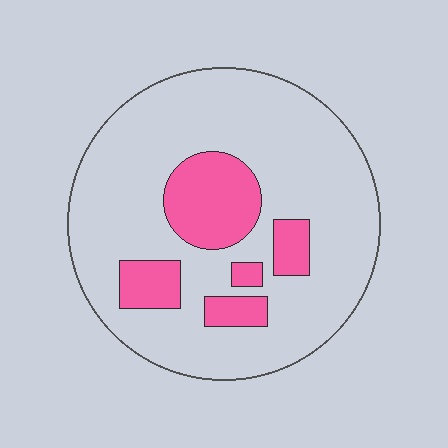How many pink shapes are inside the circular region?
5.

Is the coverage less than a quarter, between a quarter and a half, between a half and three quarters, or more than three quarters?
Less than a quarter.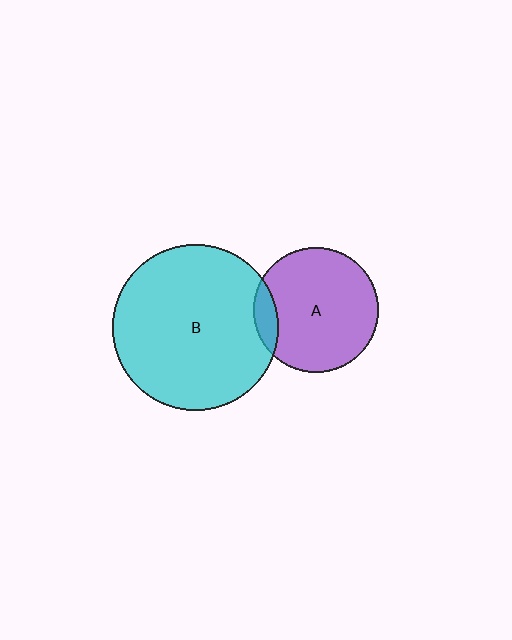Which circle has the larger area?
Circle B (cyan).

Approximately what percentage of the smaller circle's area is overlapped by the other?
Approximately 10%.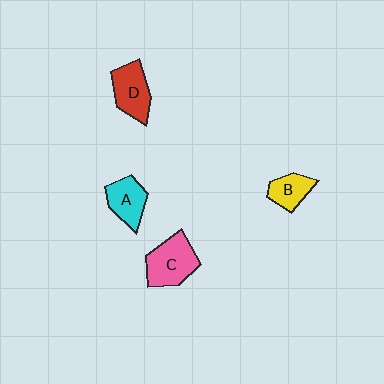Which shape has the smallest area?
Shape B (yellow).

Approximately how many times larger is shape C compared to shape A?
Approximately 1.4 times.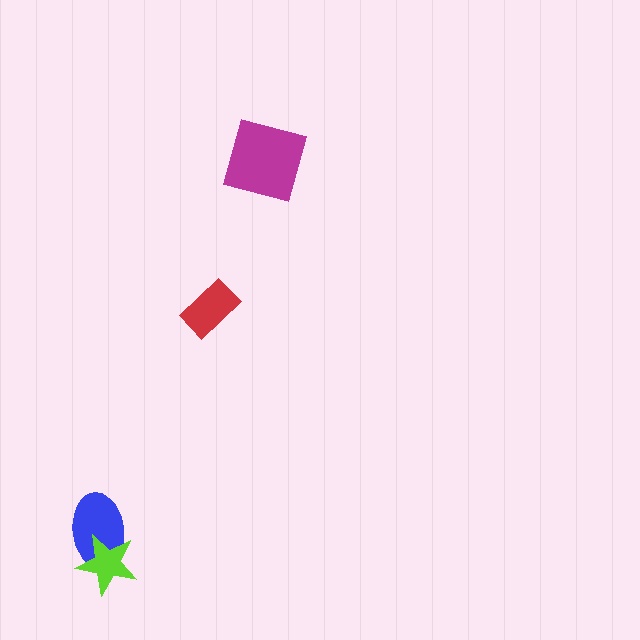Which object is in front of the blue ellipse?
The lime star is in front of the blue ellipse.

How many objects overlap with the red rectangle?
0 objects overlap with the red rectangle.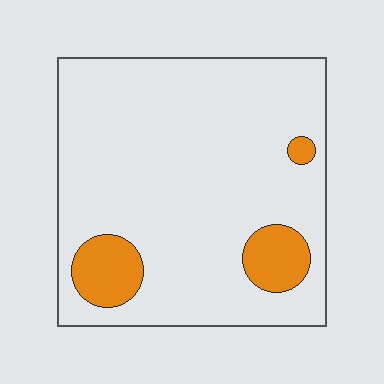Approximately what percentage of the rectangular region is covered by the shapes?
Approximately 10%.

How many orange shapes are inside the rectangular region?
3.